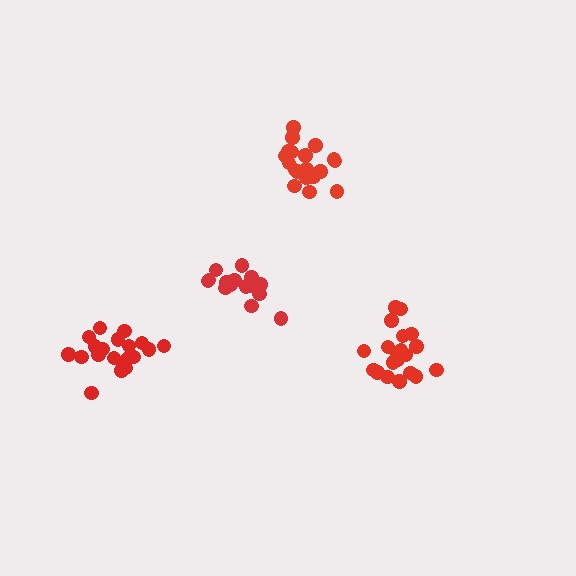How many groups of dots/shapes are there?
There are 4 groups.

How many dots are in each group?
Group 1: 21 dots, Group 2: 15 dots, Group 3: 20 dots, Group 4: 21 dots (77 total).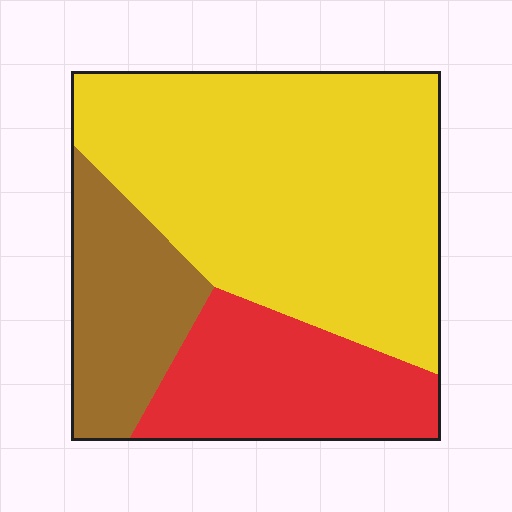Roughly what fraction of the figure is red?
Red takes up about one quarter (1/4) of the figure.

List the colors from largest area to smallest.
From largest to smallest: yellow, red, brown.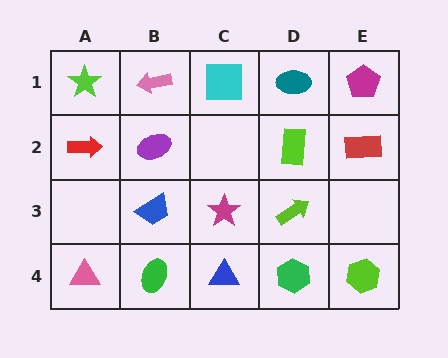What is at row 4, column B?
A green ellipse.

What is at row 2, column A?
A red arrow.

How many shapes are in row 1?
5 shapes.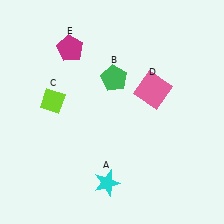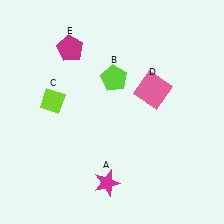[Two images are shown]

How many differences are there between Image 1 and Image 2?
There are 2 differences between the two images.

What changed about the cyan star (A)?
In Image 1, A is cyan. In Image 2, it changed to magenta.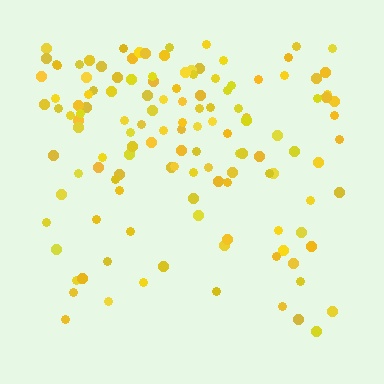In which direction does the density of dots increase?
From bottom to top, with the top side densest.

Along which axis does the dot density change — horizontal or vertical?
Vertical.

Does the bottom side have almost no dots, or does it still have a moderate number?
Still a moderate number, just noticeably fewer than the top.